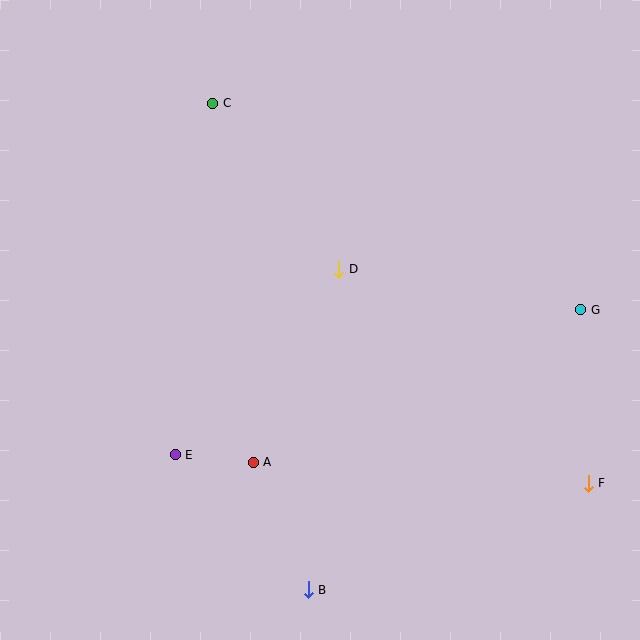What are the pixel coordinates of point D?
Point D is at (339, 269).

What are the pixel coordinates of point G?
Point G is at (581, 310).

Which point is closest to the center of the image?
Point D at (339, 269) is closest to the center.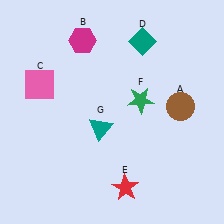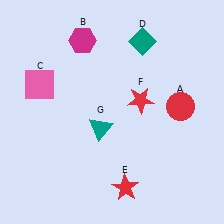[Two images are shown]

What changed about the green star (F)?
In Image 1, F is green. In Image 2, it changed to red.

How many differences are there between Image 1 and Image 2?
There are 2 differences between the two images.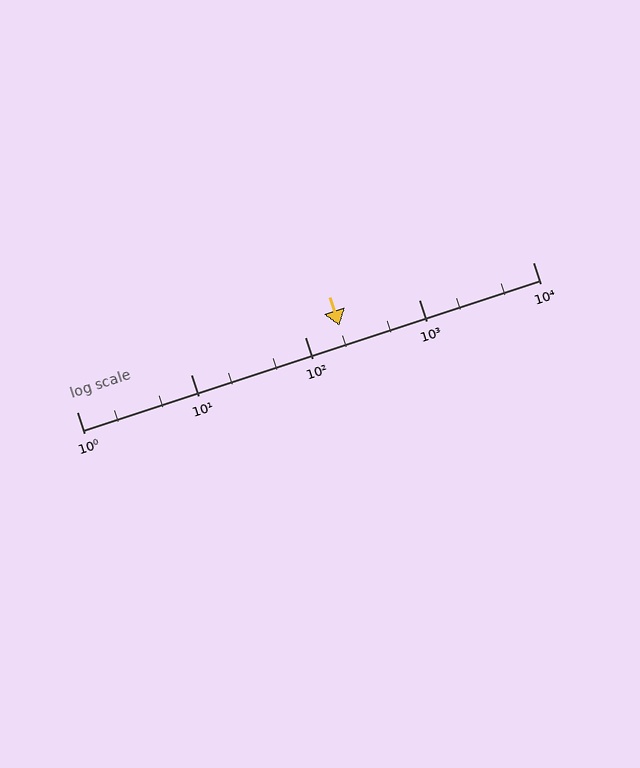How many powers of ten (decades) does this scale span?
The scale spans 4 decades, from 1 to 10000.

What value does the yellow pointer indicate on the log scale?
The pointer indicates approximately 200.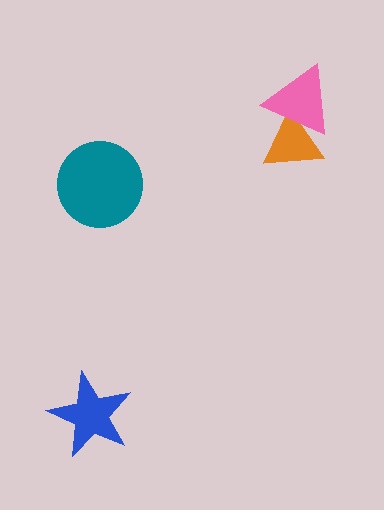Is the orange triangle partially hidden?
Yes, it is partially covered by another shape.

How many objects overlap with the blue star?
0 objects overlap with the blue star.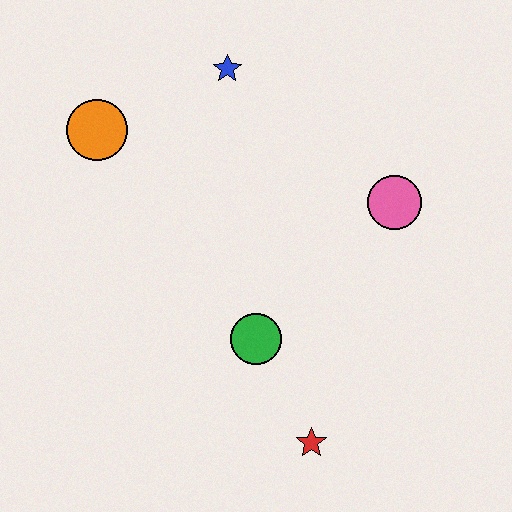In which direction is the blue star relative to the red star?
The blue star is above the red star.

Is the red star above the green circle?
No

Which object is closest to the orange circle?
The blue star is closest to the orange circle.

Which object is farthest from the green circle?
The blue star is farthest from the green circle.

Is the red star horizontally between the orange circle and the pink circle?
Yes